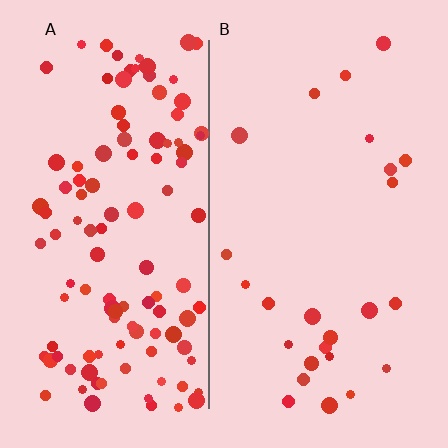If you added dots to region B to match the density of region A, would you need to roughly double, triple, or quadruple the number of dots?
Approximately quadruple.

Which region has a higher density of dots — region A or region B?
A (the left).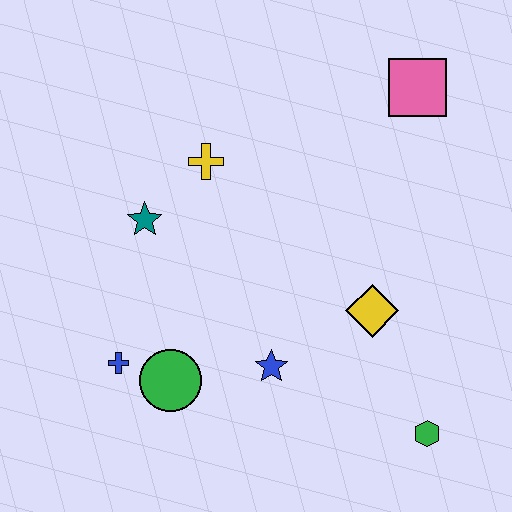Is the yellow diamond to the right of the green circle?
Yes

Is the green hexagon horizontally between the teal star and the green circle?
No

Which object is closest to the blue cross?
The green circle is closest to the blue cross.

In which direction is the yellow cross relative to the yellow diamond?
The yellow cross is to the left of the yellow diamond.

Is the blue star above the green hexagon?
Yes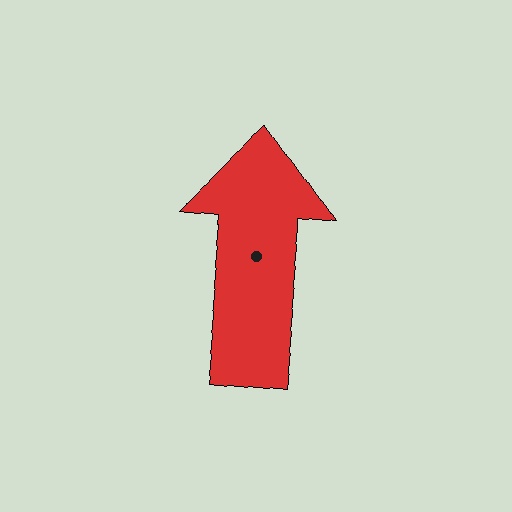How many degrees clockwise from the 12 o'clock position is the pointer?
Approximately 6 degrees.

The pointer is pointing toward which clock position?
Roughly 12 o'clock.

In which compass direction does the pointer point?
North.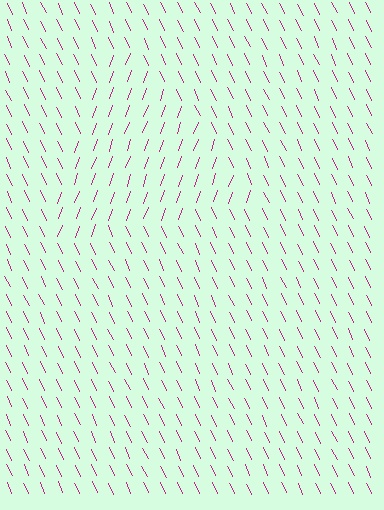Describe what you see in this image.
The image is filled with small magenta line segments. A triangle region in the image has lines oriented differently from the surrounding lines, creating a visible texture boundary.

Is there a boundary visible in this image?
Yes, there is a texture boundary formed by a change in line orientation.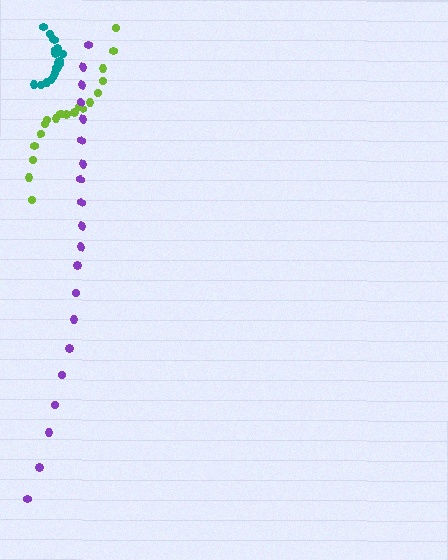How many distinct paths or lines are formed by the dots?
There are 3 distinct paths.